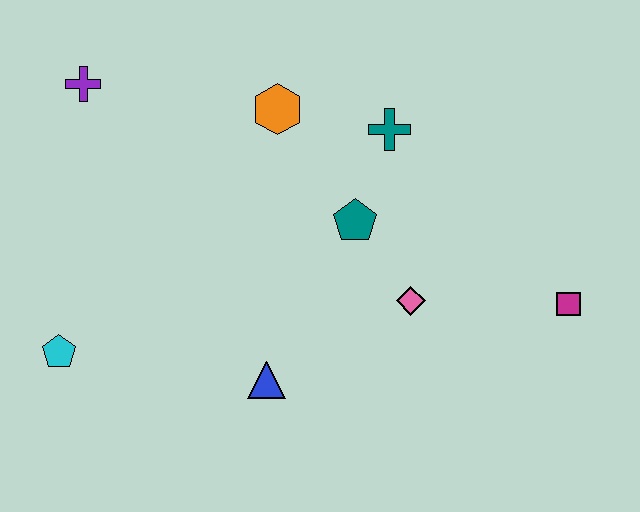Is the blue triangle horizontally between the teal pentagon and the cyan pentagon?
Yes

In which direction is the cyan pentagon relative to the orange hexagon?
The cyan pentagon is below the orange hexagon.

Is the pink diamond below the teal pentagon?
Yes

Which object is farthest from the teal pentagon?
The cyan pentagon is farthest from the teal pentagon.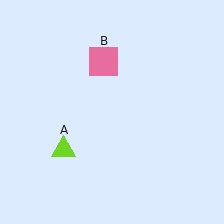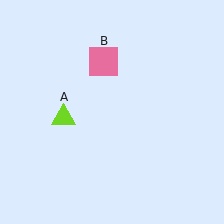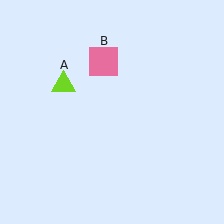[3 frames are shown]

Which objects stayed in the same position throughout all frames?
Pink square (object B) remained stationary.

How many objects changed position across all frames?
1 object changed position: lime triangle (object A).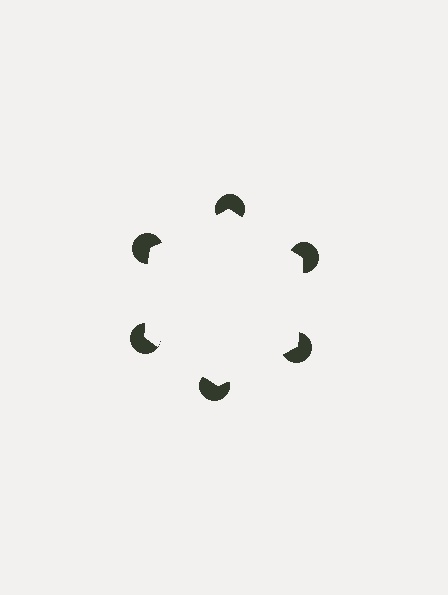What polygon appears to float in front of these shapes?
An illusory hexagon — its edges are inferred from the aligned wedge cuts in the pac-man discs, not physically drawn.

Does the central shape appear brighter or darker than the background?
It typically appears slightly brighter than the background, even though no actual brightness change is drawn.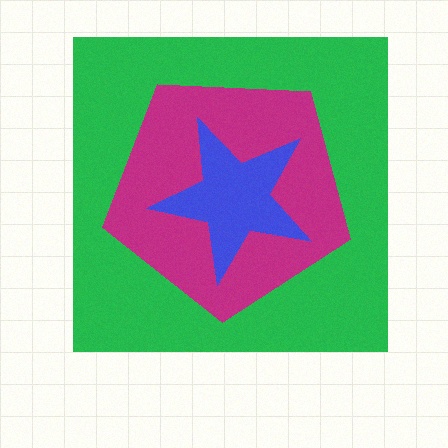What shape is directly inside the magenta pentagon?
The blue star.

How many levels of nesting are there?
3.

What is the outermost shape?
The green square.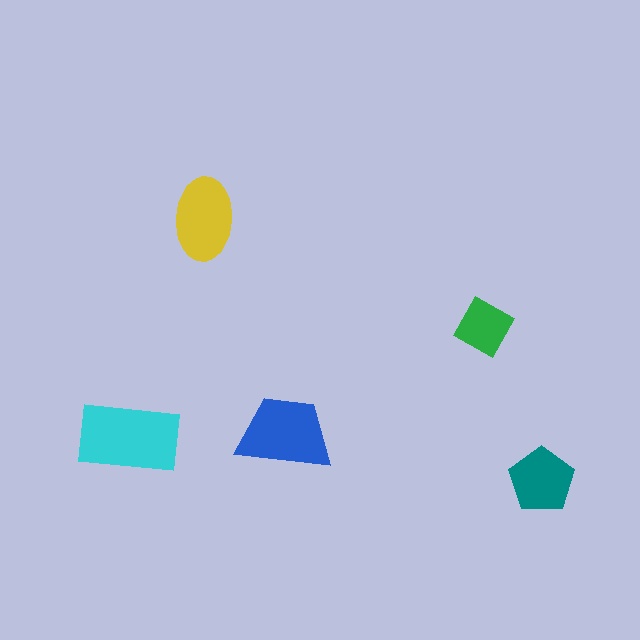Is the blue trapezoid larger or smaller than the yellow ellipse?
Larger.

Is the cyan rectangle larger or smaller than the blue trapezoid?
Larger.